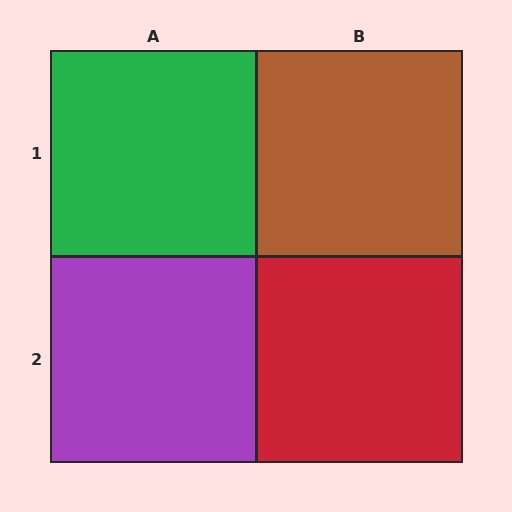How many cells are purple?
1 cell is purple.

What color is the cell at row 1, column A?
Green.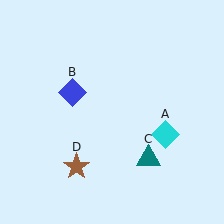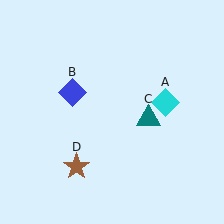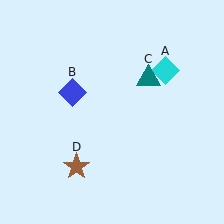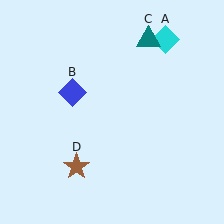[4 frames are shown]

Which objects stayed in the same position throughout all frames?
Blue diamond (object B) and brown star (object D) remained stationary.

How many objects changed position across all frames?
2 objects changed position: cyan diamond (object A), teal triangle (object C).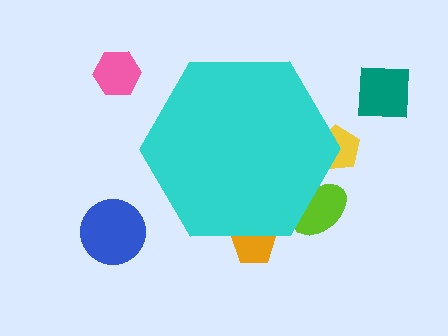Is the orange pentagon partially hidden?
Yes, the orange pentagon is partially hidden behind the cyan hexagon.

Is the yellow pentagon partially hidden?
Yes, the yellow pentagon is partially hidden behind the cyan hexagon.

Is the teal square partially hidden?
No, the teal square is fully visible.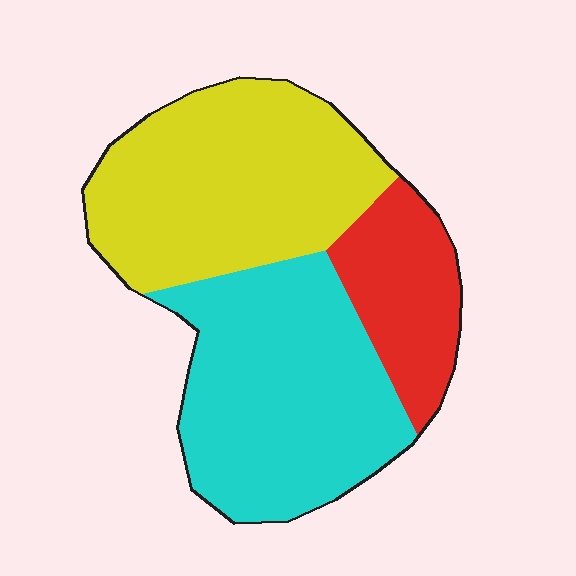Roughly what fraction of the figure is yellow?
Yellow covers about 40% of the figure.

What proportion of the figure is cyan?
Cyan takes up about two fifths (2/5) of the figure.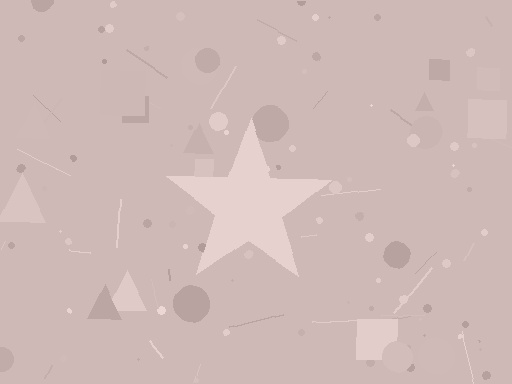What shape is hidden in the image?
A star is hidden in the image.